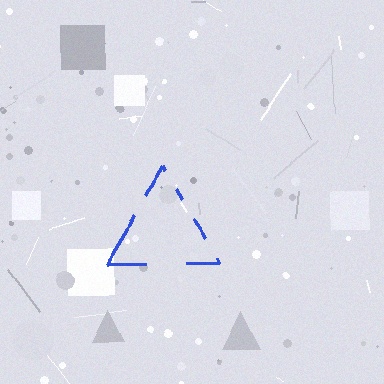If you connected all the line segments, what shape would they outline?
They would outline a triangle.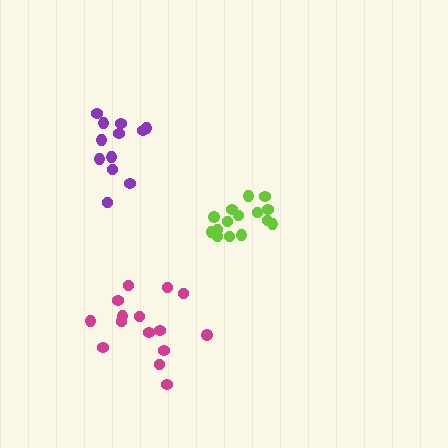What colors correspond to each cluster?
The clusters are colored: lime, purple, magenta.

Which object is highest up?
The purple cluster is topmost.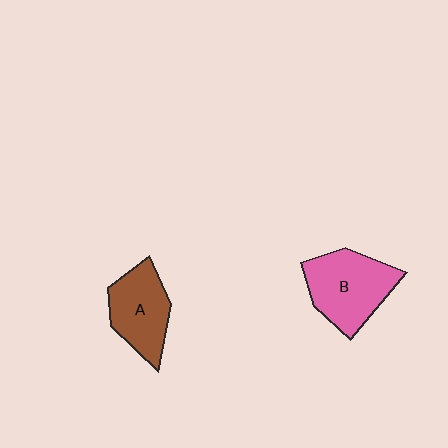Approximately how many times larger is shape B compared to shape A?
Approximately 1.2 times.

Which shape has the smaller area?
Shape A (brown).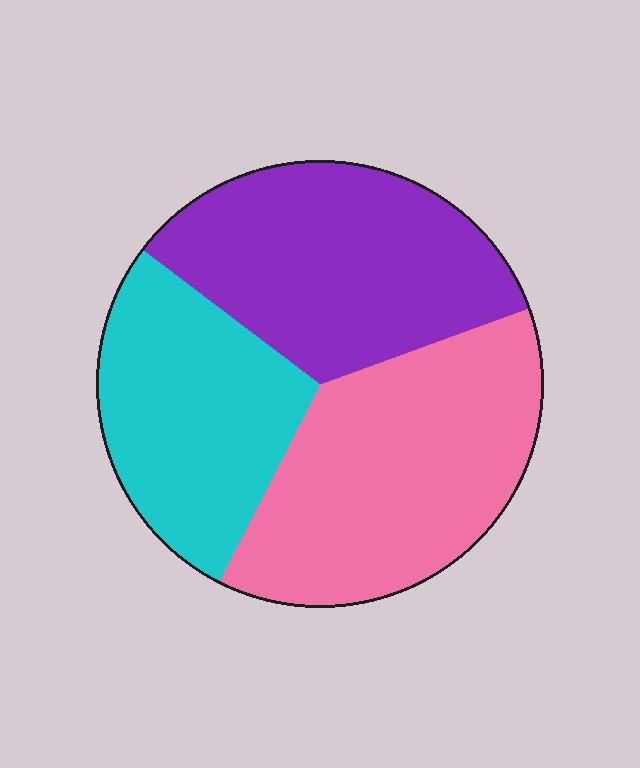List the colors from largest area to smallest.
From largest to smallest: pink, purple, cyan.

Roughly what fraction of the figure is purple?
Purple covers roughly 35% of the figure.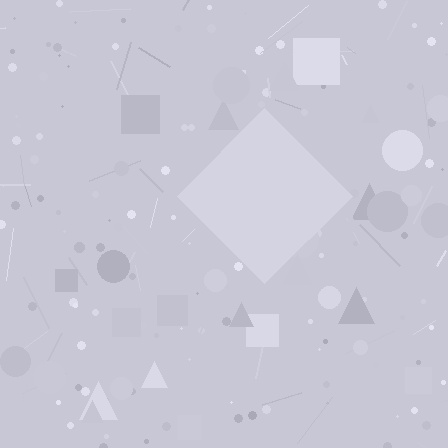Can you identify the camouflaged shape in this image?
The camouflaged shape is a diamond.